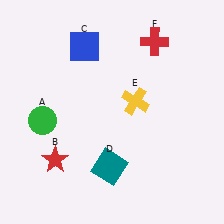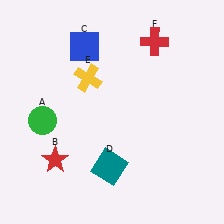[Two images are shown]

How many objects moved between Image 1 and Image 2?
1 object moved between the two images.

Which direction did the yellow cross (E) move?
The yellow cross (E) moved left.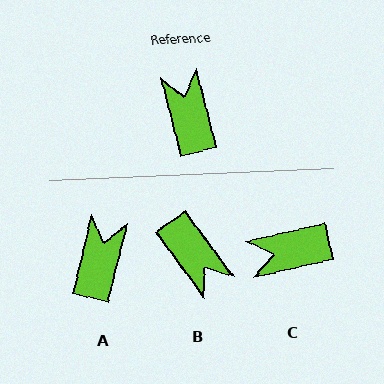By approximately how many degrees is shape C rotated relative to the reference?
Approximately 89 degrees counter-clockwise.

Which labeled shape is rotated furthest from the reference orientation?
B, about 157 degrees away.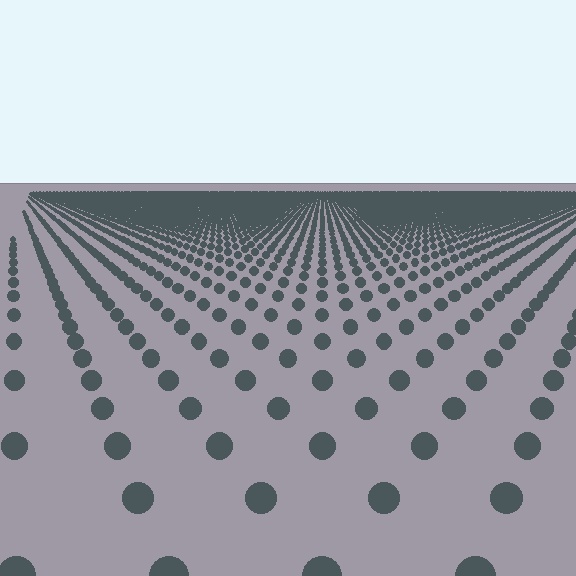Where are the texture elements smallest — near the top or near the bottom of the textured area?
Near the top.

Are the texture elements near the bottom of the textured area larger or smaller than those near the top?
Larger. Near the bottom, elements are closer to the viewer and appear at a bigger on-screen size.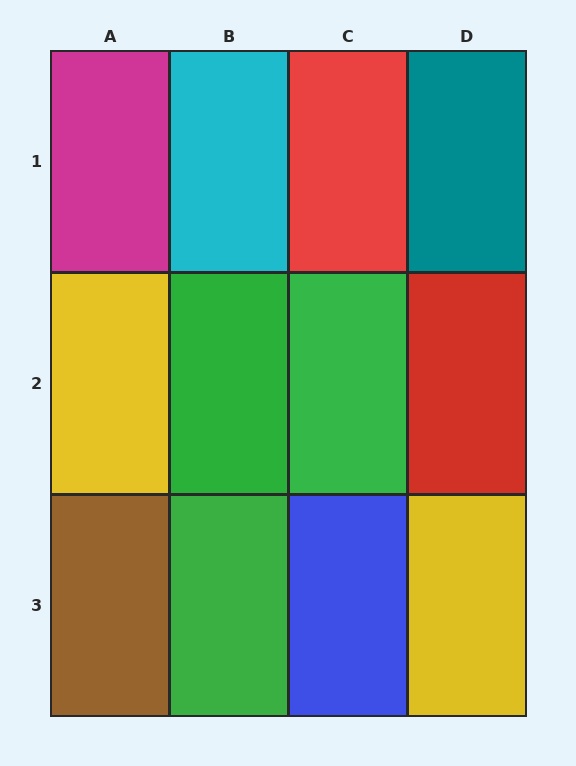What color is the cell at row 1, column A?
Magenta.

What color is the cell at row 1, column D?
Teal.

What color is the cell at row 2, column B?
Green.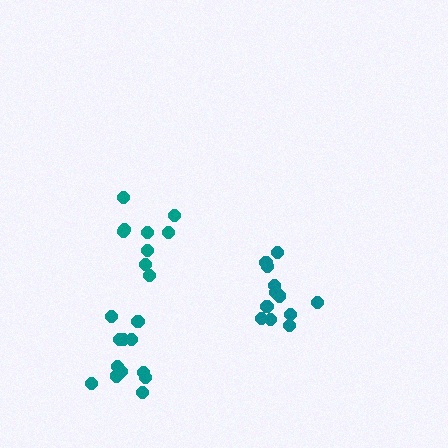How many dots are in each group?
Group 1: 9 dots, Group 2: 12 dots, Group 3: 12 dots (33 total).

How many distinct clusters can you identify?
There are 3 distinct clusters.